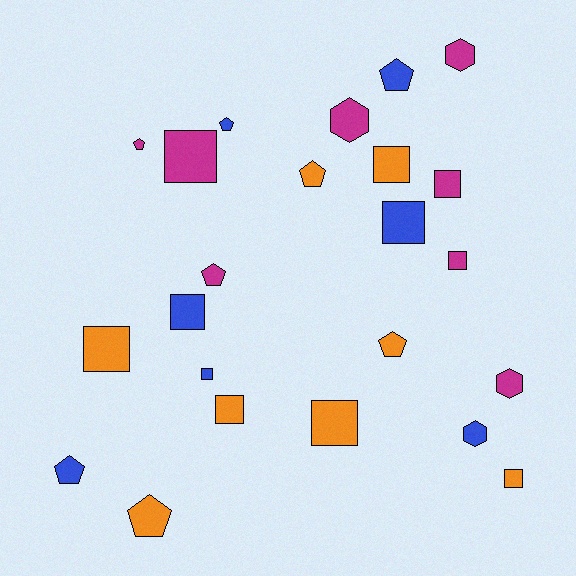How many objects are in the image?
There are 23 objects.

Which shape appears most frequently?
Square, with 11 objects.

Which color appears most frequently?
Magenta, with 8 objects.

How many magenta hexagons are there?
There are 3 magenta hexagons.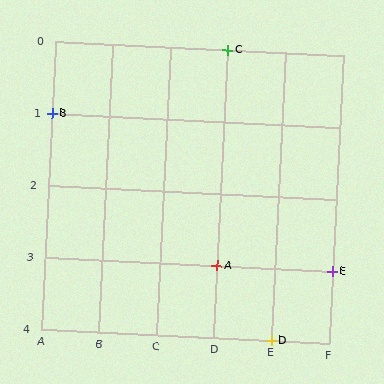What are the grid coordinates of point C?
Point C is at grid coordinates (D, 0).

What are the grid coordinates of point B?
Point B is at grid coordinates (A, 1).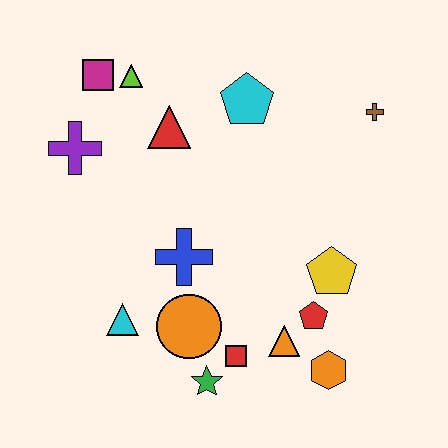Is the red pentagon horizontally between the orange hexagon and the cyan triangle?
Yes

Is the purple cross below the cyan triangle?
No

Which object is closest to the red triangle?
The lime triangle is closest to the red triangle.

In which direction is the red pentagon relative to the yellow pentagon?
The red pentagon is below the yellow pentagon.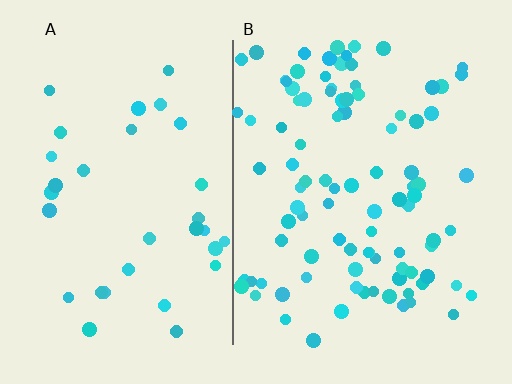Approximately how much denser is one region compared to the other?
Approximately 2.8× — region B over region A.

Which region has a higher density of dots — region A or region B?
B (the right).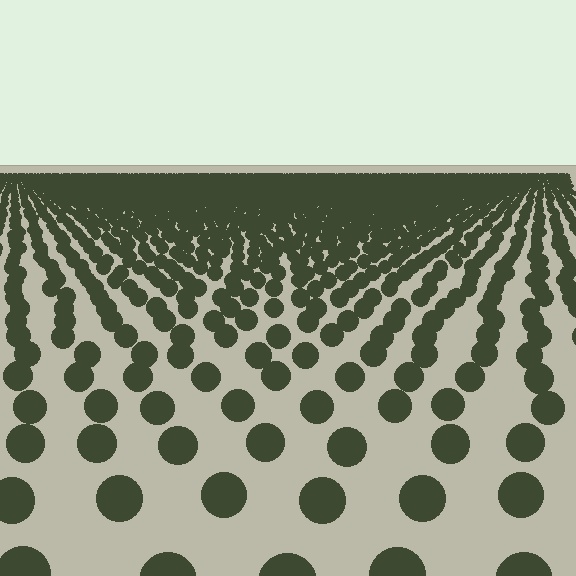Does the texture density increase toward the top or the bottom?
Density increases toward the top.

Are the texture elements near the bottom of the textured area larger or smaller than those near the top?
Larger. Near the bottom, elements are closer to the viewer and appear at a bigger on-screen size.